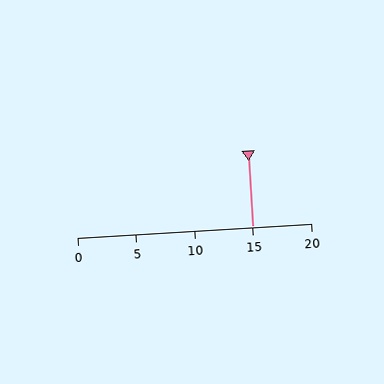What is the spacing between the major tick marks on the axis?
The major ticks are spaced 5 apart.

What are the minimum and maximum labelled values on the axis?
The axis runs from 0 to 20.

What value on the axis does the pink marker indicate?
The marker indicates approximately 15.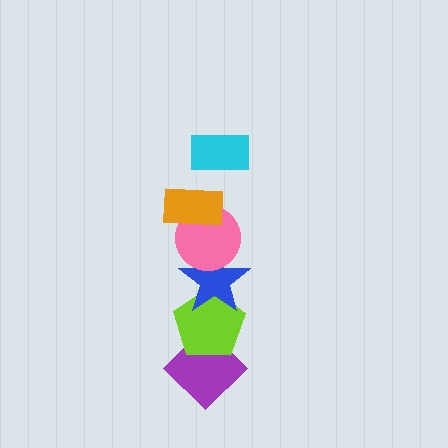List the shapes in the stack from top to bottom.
From top to bottom: the cyan rectangle, the orange rectangle, the pink circle, the blue star, the lime pentagon, the purple diamond.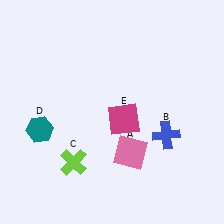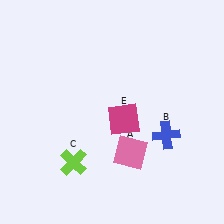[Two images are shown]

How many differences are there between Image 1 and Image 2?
There is 1 difference between the two images.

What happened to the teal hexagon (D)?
The teal hexagon (D) was removed in Image 2. It was in the bottom-left area of Image 1.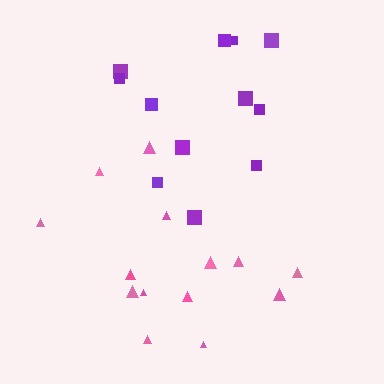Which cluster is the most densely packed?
Pink.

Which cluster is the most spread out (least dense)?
Purple.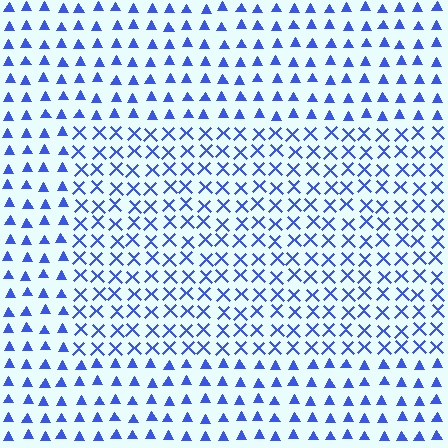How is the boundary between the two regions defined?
The boundary is defined by a change in element shape: X marks inside vs. triangles outside. All elements share the same color and spacing.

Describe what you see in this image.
The image is filled with small blue elements arranged in a uniform grid. A rectangle-shaped region contains X marks, while the surrounding area contains triangles. The boundary is defined purely by the change in element shape.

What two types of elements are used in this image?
The image uses X marks inside the rectangle region and triangles outside it.